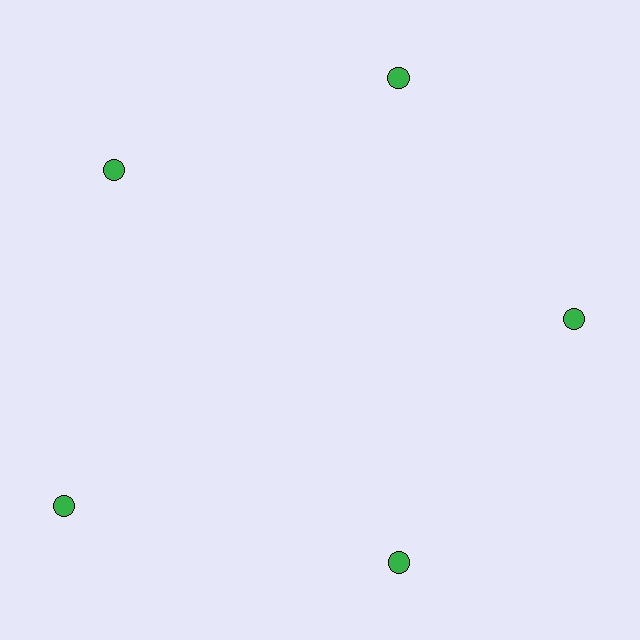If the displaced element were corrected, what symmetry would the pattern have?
It would have 5-fold rotational symmetry — the pattern would map onto itself every 72 degrees.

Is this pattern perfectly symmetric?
No. The 5 green circles are arranged in a ring, but one element near the 8 o'clock position is pushed outward from the center, breaking the 5-fold rotational symmetry.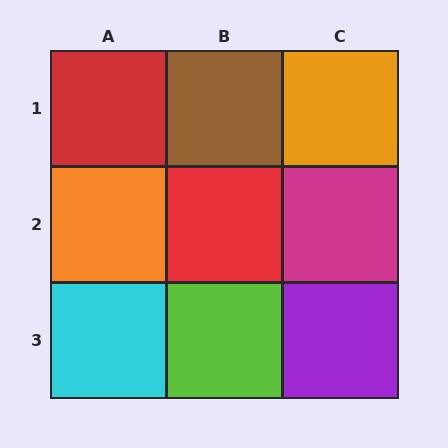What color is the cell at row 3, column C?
Purple.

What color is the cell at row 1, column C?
Orange.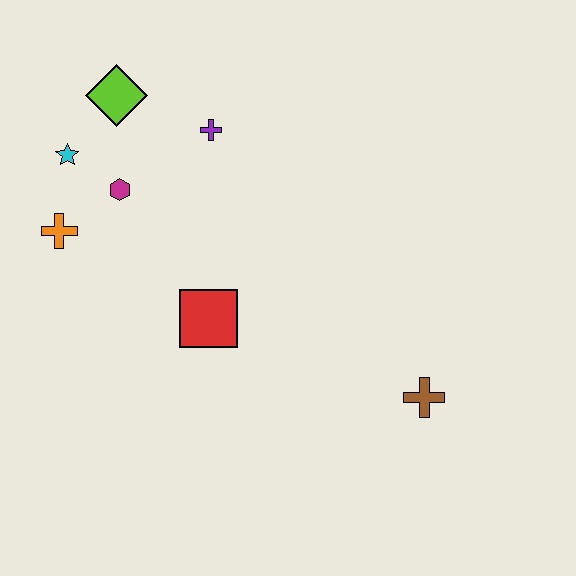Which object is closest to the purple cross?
The lime diamond is closest to the purple cross.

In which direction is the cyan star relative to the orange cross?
The cyan star is above the orange cross.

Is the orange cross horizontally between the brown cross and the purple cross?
No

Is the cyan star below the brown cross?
No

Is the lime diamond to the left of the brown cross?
Yes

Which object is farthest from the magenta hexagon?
The brown cross is farthest from the magenta hexagon.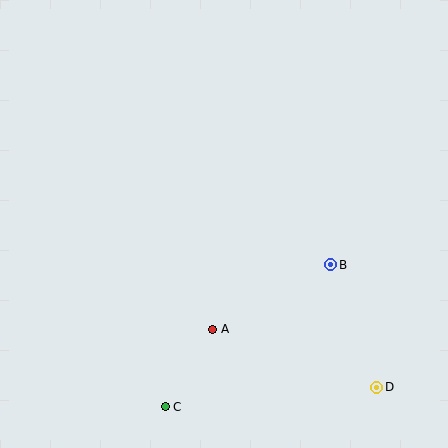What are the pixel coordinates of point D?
Point D is at (377, 387).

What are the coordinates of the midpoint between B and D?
The midpoint between B and D is at (354, 326).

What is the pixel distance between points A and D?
The distance between A and D is 174 pixels.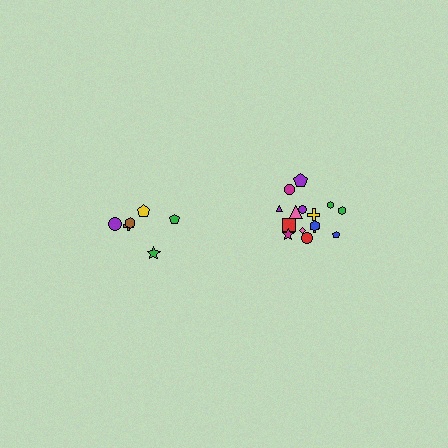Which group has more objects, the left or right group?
The right group.